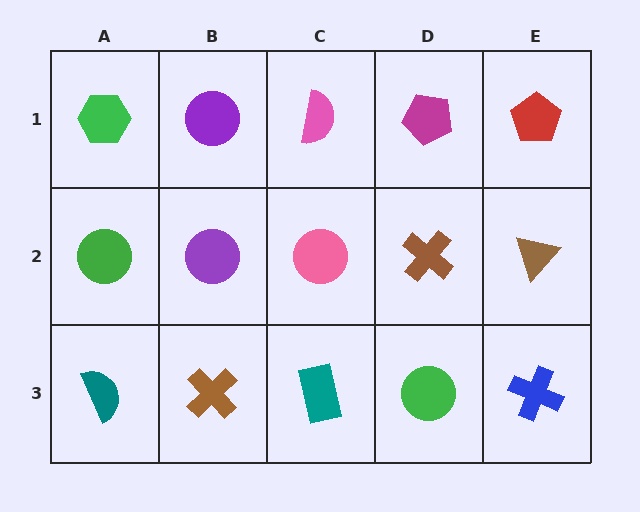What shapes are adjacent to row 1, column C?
A pink circle (row 2, column C), a purple circle (row 1, column B), a magenta pentagon (row 1, column D).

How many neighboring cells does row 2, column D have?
4.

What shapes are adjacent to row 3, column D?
A brown cross (row 2, column D), a teal rectangle (row 3, column C), a blue cross (row 3, column E).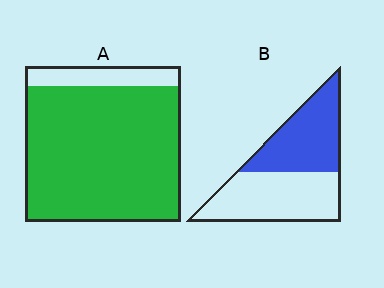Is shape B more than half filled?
Roughly half.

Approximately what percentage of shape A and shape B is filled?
A is approximately 85% and B is approximately 45%.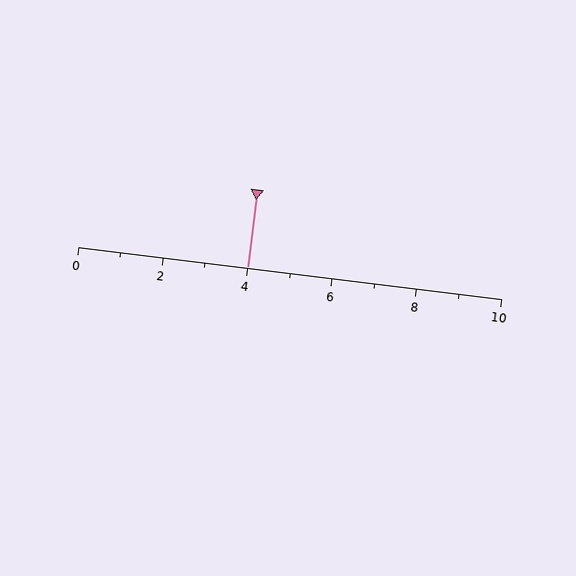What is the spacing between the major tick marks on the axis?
The major ticks are spaced 2 apart.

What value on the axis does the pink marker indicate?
The marker indicates approximately 4.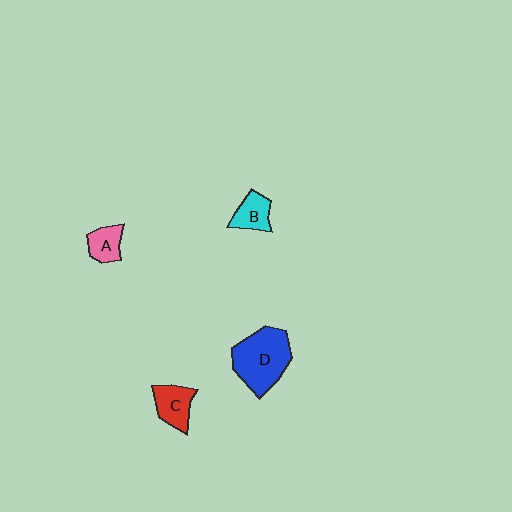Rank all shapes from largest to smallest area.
From largest to smallest: D (blue), C (red), B (cyan), A (pink).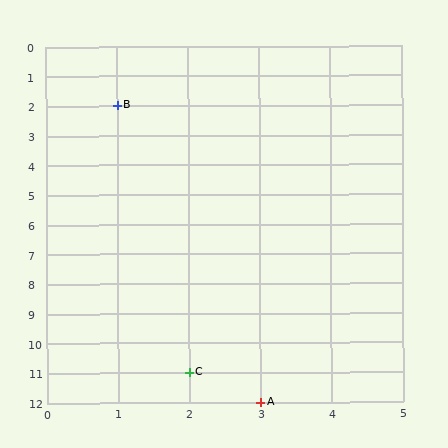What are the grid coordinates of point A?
Point A is at grid coordinates (3, 12).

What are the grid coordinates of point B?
Point B is at grid coordinates (1, 2).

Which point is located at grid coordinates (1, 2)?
Point B is at (1, 2).